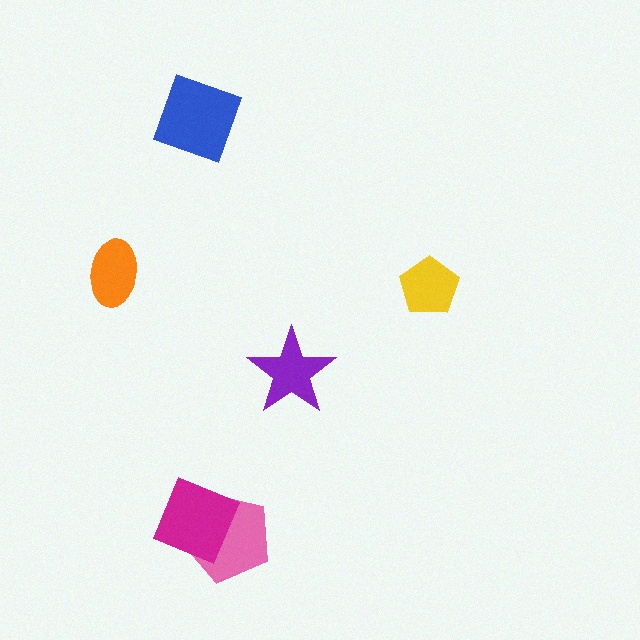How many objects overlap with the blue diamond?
0 objects overlap with the blue diamond.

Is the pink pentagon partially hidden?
Yes, it is partially covered by another shape.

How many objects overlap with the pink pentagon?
1 object overlaps with the pink pentagon.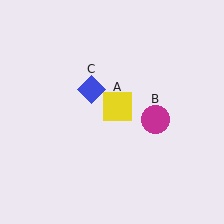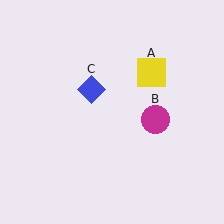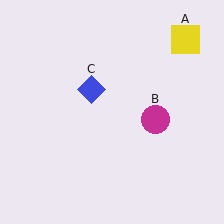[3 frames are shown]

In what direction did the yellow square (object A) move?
The yellow square (object A) moved up and to the right.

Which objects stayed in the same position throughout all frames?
Magenta circle (object B) and blue diamond (object C) remained stationary.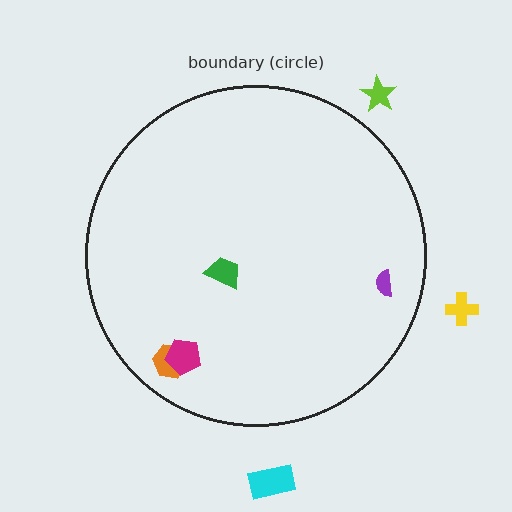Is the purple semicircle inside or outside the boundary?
Inside.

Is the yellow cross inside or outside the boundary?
Outside.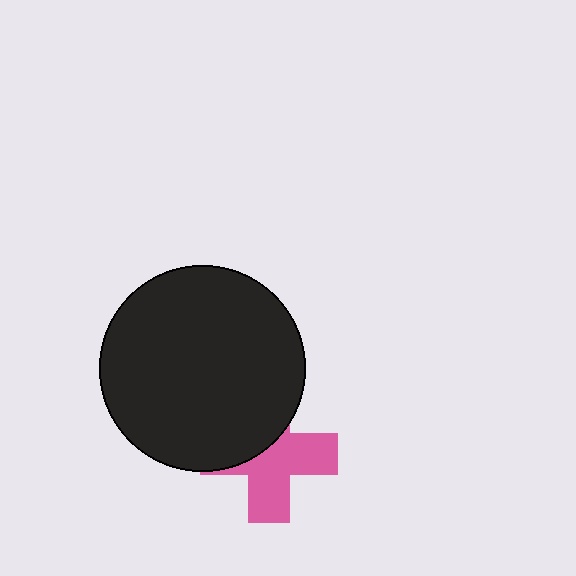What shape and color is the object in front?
The object in front is a black circle.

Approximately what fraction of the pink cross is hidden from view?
Roughly 43% of the pink cross is hidden behind the black circle.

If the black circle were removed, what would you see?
You would see the complete pink cross.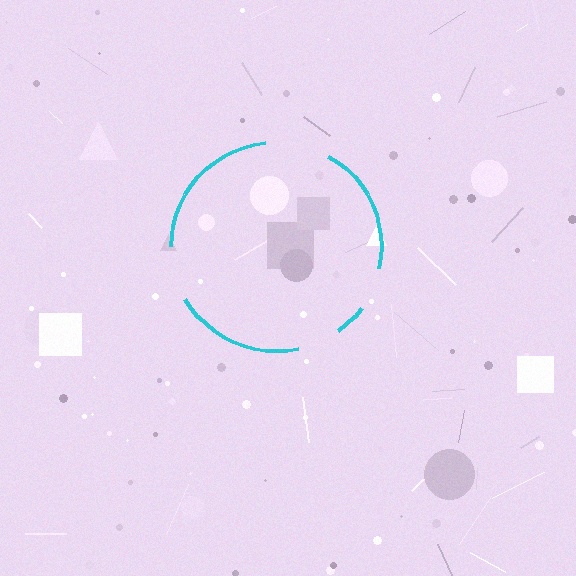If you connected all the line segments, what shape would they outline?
They would outline a circle.